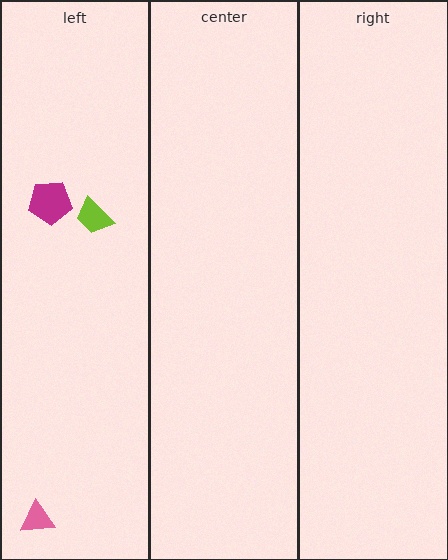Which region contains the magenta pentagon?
The left region.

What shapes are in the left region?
The magenta pentagon, the lime trapezoid, the pink triangle.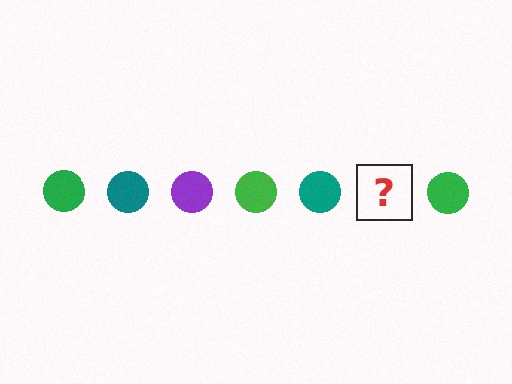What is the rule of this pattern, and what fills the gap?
The rule is that the pattern cycles through green, teal, purple circles. The gap should be filled with a purple circle.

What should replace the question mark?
The question mark should be replaced with a purple circle.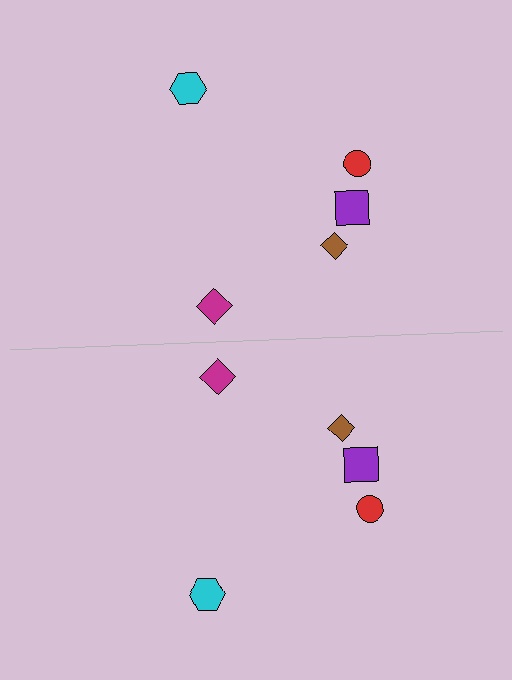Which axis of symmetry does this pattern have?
The pattern has a horizontal axis of symmetry running through the center of the image.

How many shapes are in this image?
There are 10 shapes in this image.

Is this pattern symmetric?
Yes, this pattern has bilateral (reflection) symmetry.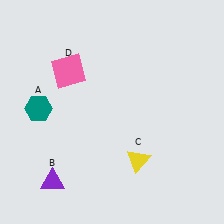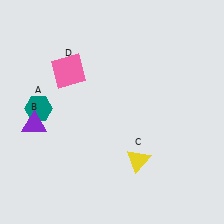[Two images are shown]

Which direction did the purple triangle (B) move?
The purple triangle (B) moved up.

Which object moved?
The purple triangle (B) moved up.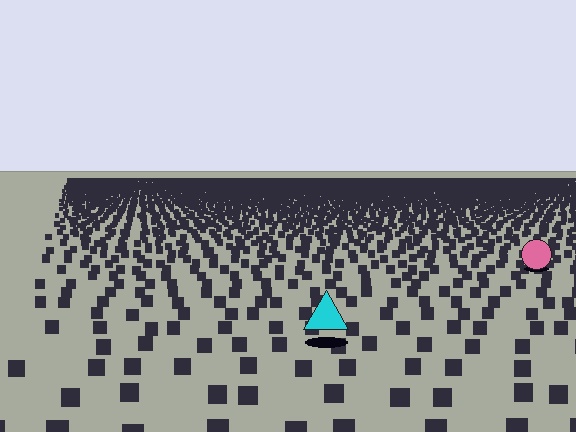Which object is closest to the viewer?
The cyan triangle is closest. The texture marks near it are larger and more spread out.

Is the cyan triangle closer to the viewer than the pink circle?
Yes. The cyan triangle is closer — you can tell from the texture gradient: the ground texture is coarser near it.